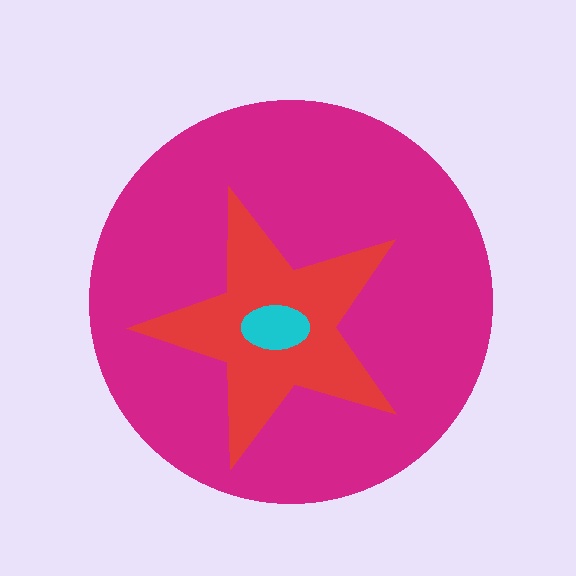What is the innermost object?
The cyan ellipse.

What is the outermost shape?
The magenta circle.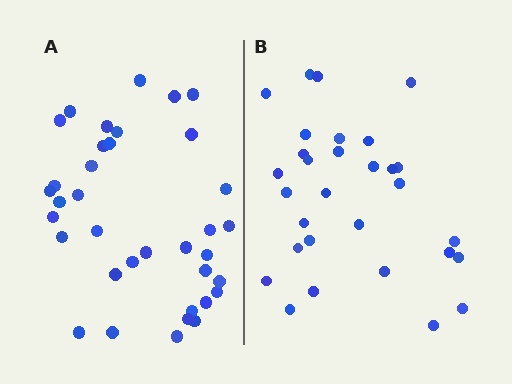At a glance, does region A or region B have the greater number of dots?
Region A (the left region) has more dots.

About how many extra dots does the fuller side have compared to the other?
Region A has about 6 more dots than region B.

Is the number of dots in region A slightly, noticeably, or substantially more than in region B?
Region A has only slightly more — the two regions are fairly close. The ratio is roughly 1.2 to 1.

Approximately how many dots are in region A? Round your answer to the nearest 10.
About 40 dots. (The exact count is 36, which rounds to 40.)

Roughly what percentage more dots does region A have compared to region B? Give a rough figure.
About 20% more.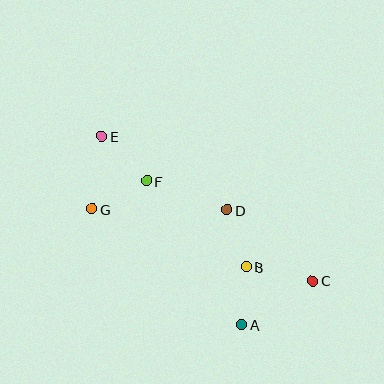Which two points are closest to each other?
Points A and B are closest to each other.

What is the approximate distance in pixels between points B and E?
The distance between B and E is approximately 195 pixels.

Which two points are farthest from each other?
Points C and E are farthest from each other.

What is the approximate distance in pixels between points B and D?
The distance between B and D is approximately 60 pixels.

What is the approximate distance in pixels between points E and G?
The distance between E and G is approximately 73 pixels.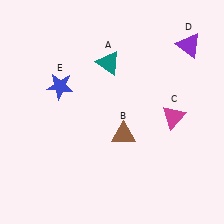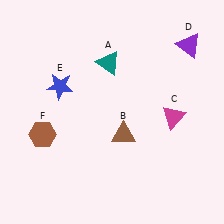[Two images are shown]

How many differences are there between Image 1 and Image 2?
There is 1 difference between the two images.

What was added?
A brown hexagon (F) was added in Image 2.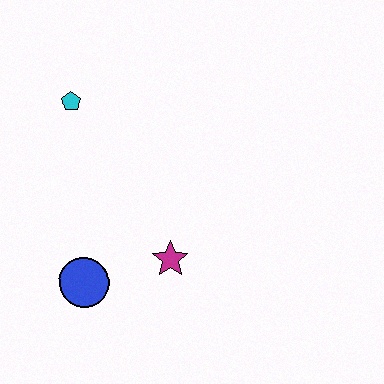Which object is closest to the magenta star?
The blue circle is closest to the magenta star.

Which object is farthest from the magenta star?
The cyan pentagon is farthest from the magenta star.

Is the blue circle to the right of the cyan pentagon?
Yes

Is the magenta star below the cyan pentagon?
Yes